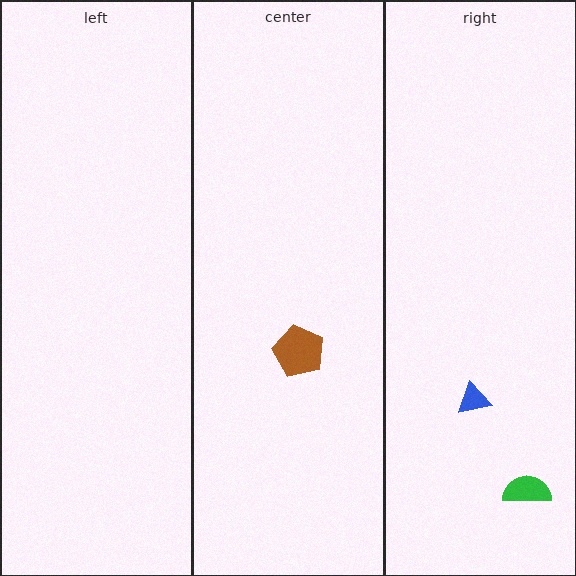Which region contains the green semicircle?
The right region.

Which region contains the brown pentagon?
The center region.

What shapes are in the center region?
The brown pentagon.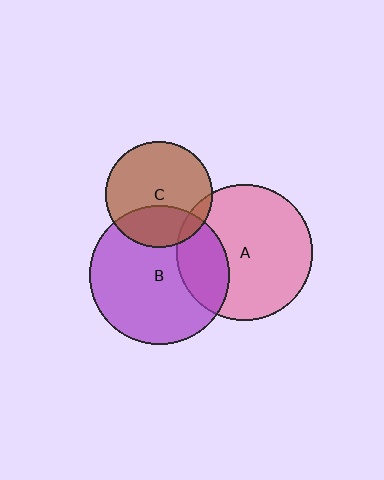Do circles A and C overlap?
Yes.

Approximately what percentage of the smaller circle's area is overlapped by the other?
Approximately 10%.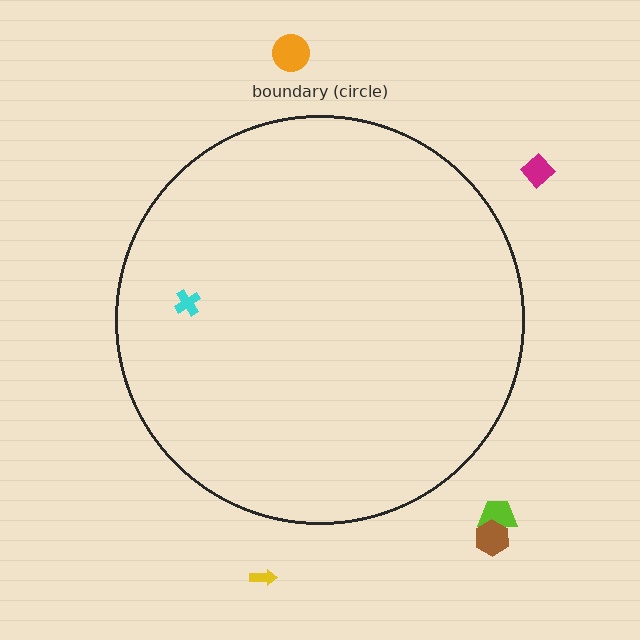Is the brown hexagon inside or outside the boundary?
Outside.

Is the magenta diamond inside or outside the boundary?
Outside.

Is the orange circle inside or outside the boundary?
Outside.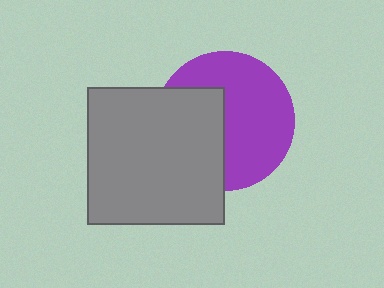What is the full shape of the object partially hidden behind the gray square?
The partially hidden object is a purple circle.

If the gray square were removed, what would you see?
You would see the complete purple circle.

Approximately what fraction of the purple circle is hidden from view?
Roughly 40% of the purple circle is hidden behind the gray square.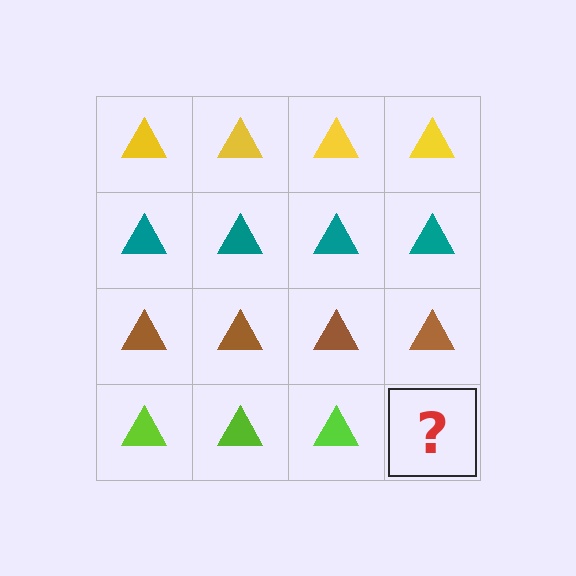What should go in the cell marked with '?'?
The missing cell should contain a lime triangle.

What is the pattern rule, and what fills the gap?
The rule is that each row has a consistent color. The gap should be filled with a lime triangle.